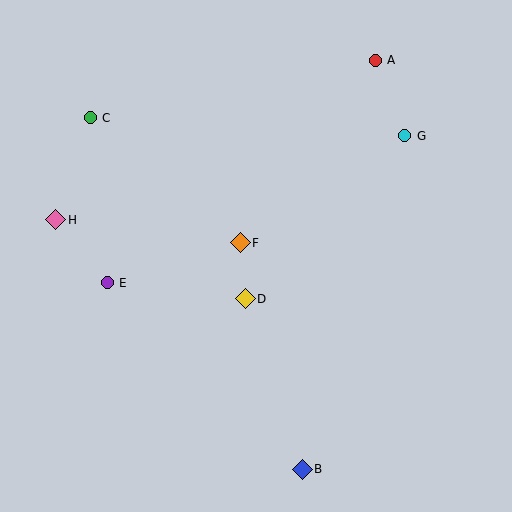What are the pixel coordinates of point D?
Point D is at (245, 299).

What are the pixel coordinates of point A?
Point A is at (375, 60).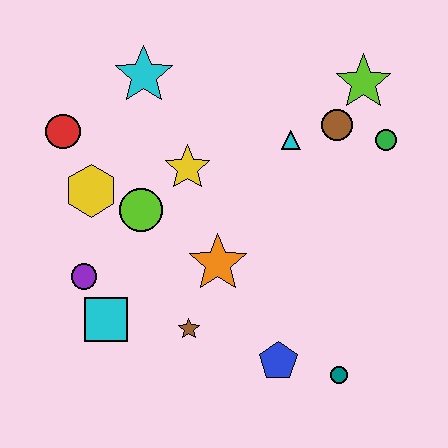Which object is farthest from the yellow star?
The teal circle is farthest from the yellow star.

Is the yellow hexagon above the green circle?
No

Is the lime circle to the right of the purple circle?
Yes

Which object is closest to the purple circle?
The cyan square is closest to the purple circle.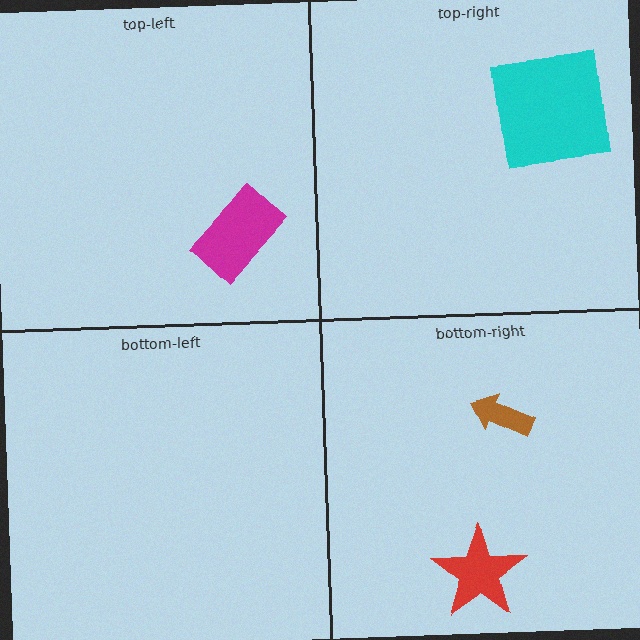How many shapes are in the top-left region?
1.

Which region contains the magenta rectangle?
The top-left region.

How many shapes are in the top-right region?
1.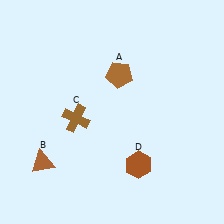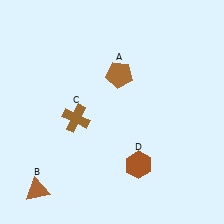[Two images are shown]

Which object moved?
The brown triangle (B) moved down.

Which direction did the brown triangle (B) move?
The brown triangle (B) moved down.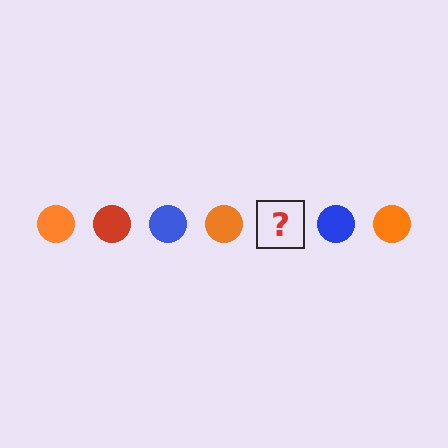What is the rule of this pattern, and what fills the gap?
The rule is that the pattern cycles through orange, red, blue circles. The gap should be filled with a red circle.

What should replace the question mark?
The question mark should be replaced with a red circle.